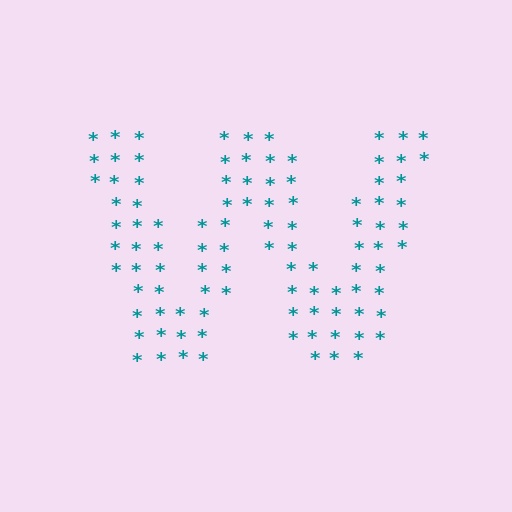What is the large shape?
The large shape is the letter W.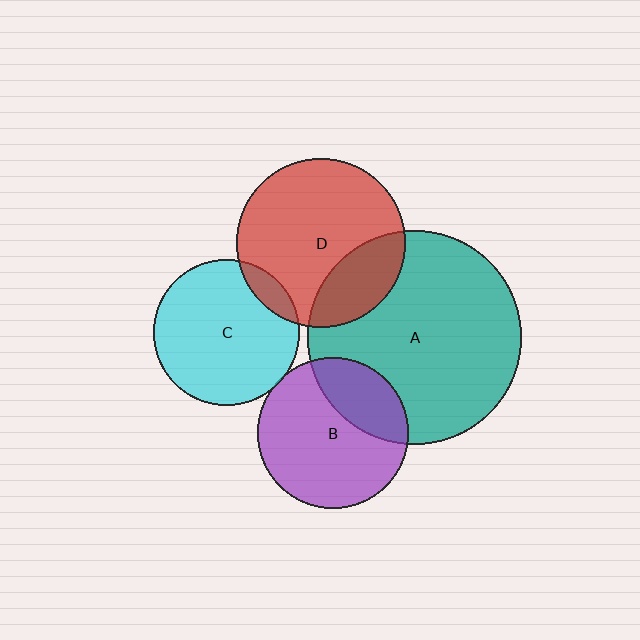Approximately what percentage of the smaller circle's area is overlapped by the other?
Approximately 25%.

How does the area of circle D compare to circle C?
Approximately 1.3 times.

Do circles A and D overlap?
Yes.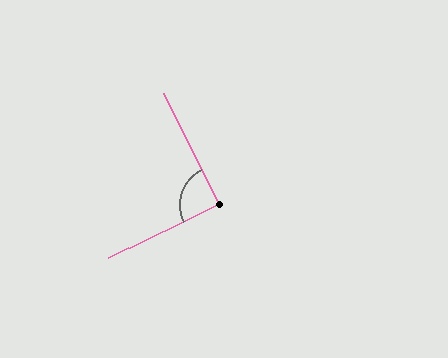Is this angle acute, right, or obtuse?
It is approximately a right angle.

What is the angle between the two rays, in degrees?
Approximately 90 degrees.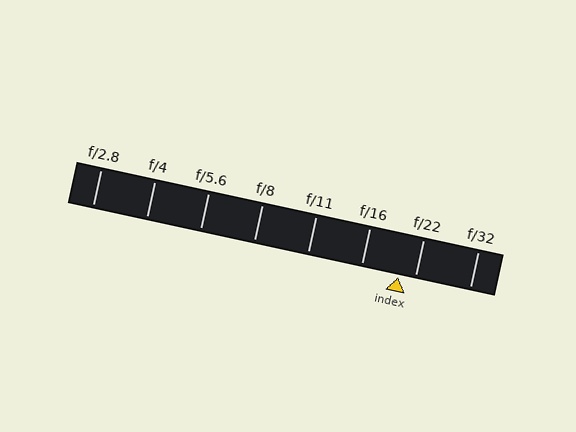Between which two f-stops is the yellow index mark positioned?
The index mark is between f/16 and f/22.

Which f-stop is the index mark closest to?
The index mark is closest to f/22.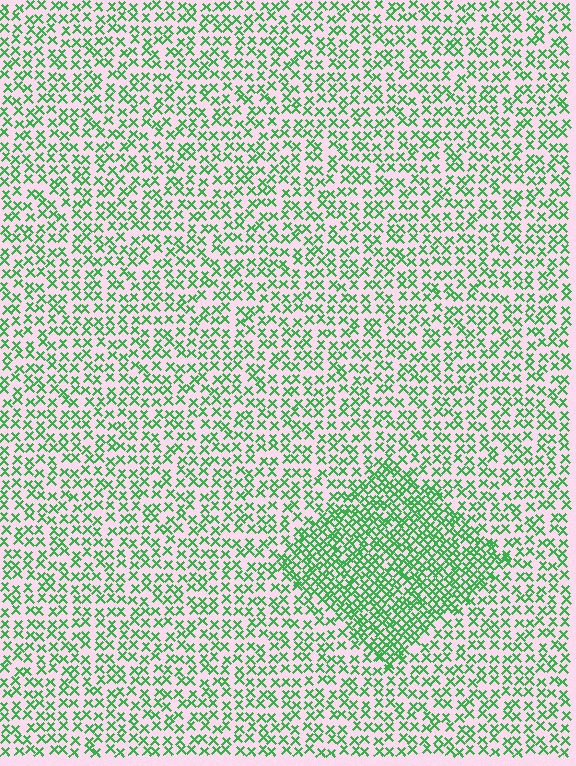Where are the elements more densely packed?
The elements are more densely packed inside the diamond boundary.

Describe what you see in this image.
The image contains small green elements arranged at two different densities. A diamond-shaped region is visible where the elements are more densely packed than the surrounding area.